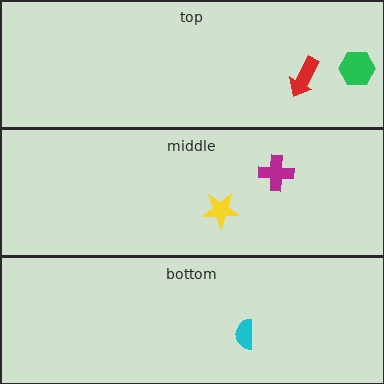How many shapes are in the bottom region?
1.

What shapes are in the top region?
The red arrow, the green hexagon.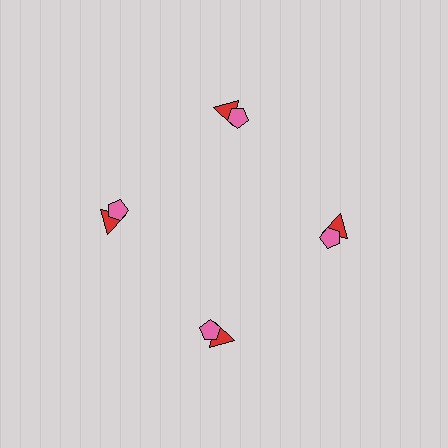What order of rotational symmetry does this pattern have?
This pattern has 4-fold rotational symmetry.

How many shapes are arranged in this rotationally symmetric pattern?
There are 8 shapes, arranged in 4 groups of 2.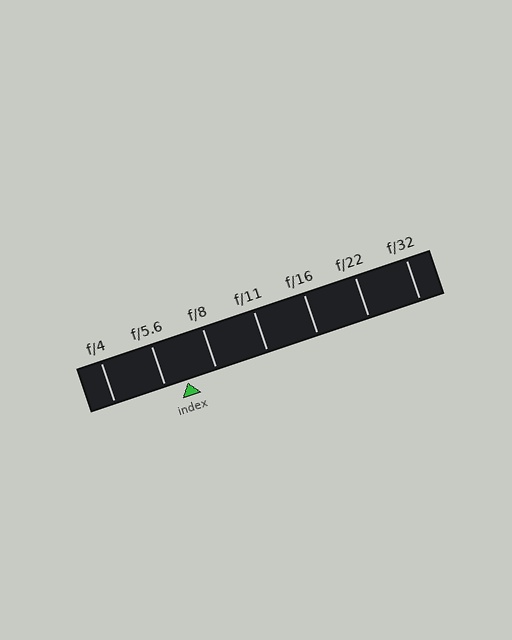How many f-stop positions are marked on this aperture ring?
There are 7 f-stop positions marked.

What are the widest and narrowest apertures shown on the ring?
The widest aperture shown is f/4 and the narrowest is f/32.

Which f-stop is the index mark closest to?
The index mark is closest to f/5.6.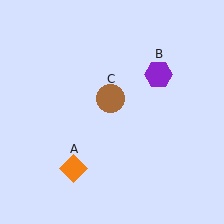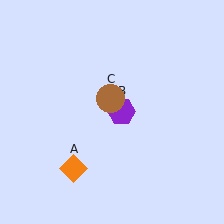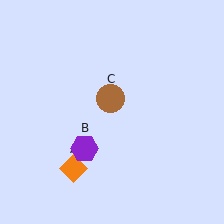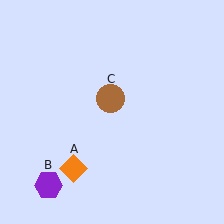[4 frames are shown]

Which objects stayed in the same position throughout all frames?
Orange diamond (object A) and brown circle (object C) remained stationary.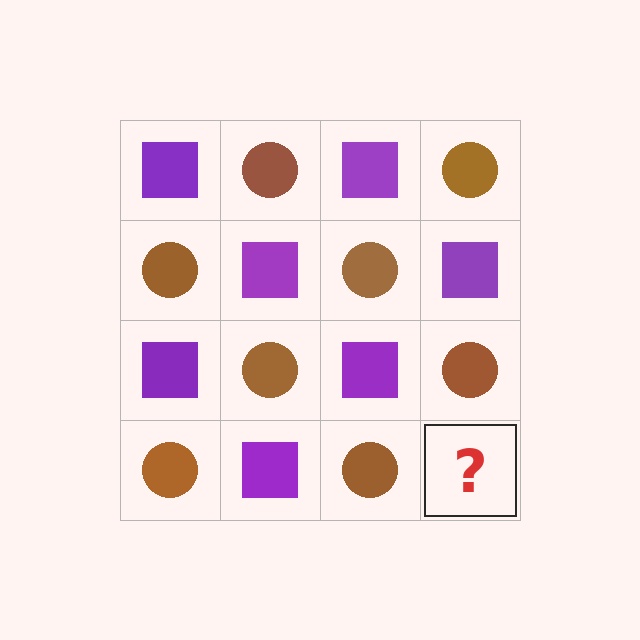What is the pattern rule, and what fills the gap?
The rule is that it alternates purple square and brown circle in a checkerboard pattern. The gap should be filled with a purple square.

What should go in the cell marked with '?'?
The missing cell should contain a purple square.